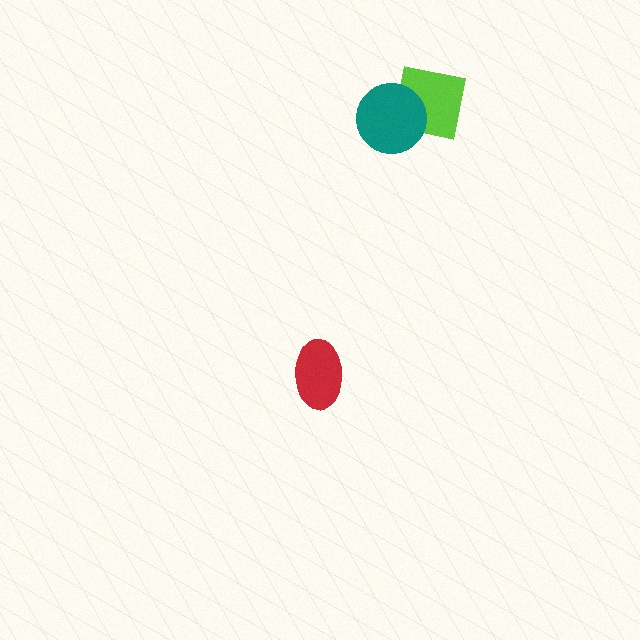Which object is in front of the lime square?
The teal circle is in front of the lime square.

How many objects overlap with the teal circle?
1 object overlaps with the teal circle.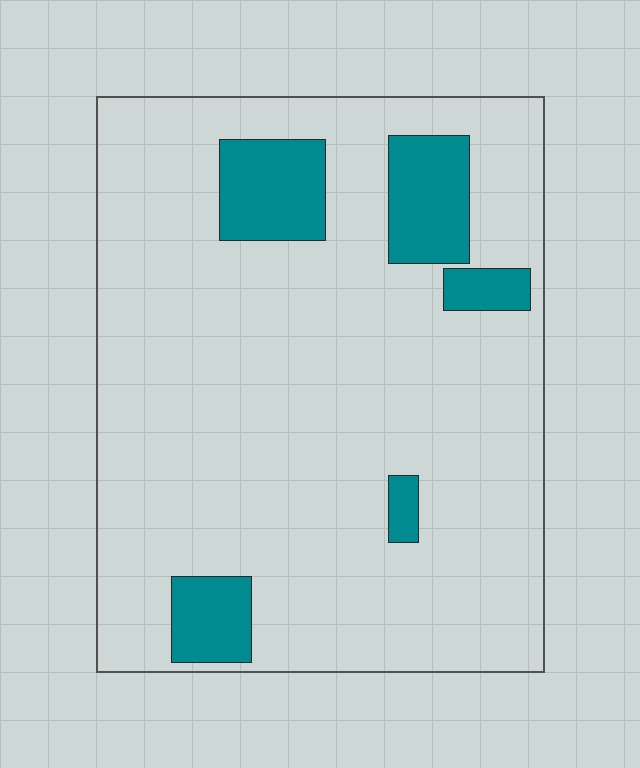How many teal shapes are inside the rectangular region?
5.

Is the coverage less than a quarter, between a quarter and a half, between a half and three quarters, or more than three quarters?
Less than a quarter.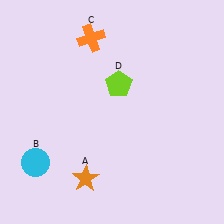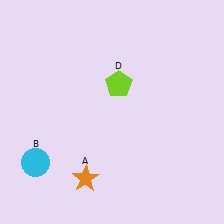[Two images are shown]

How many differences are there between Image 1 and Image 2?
There is 1 difference between the two images.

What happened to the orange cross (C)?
The orange cross (C) was removed in Image 2. It was in the top-left area of Image 1.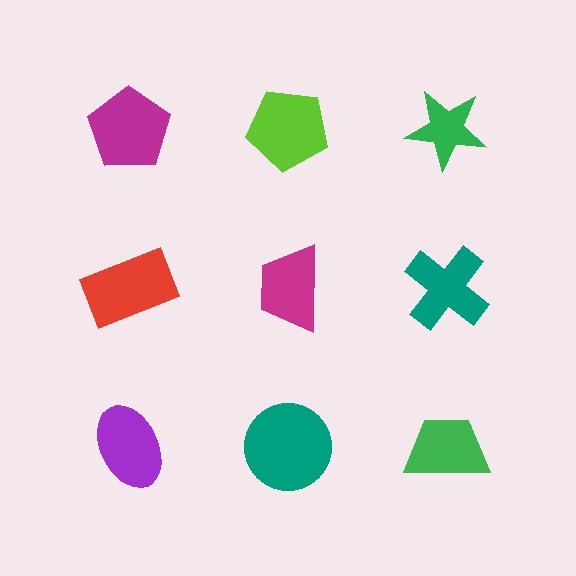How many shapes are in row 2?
3 shapes.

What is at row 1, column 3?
A green star.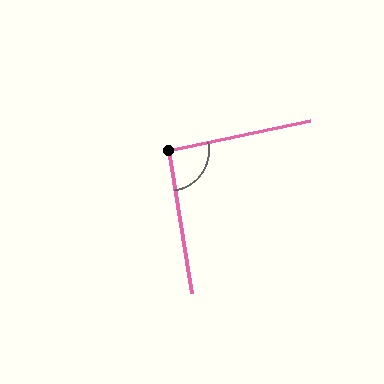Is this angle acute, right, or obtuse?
It is approximately a right angle.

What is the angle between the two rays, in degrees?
Approximately 93 degrees.